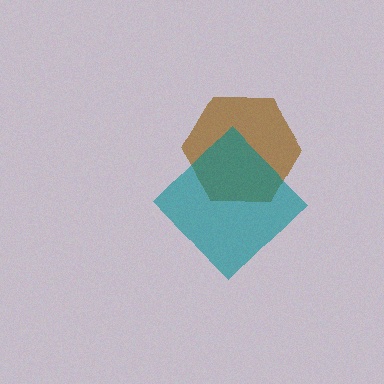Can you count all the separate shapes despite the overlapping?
Yes, there are 2 separate shapes.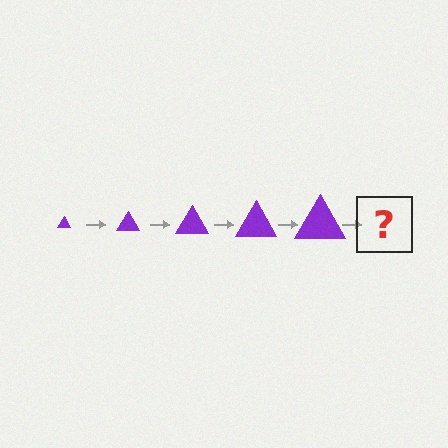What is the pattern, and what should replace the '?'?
The pattern is that the triangle gets progressively larger each step. The '?' should be a purple triangle, larger than the previous one.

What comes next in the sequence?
The next element should be a purple triangle, larger than the previous one.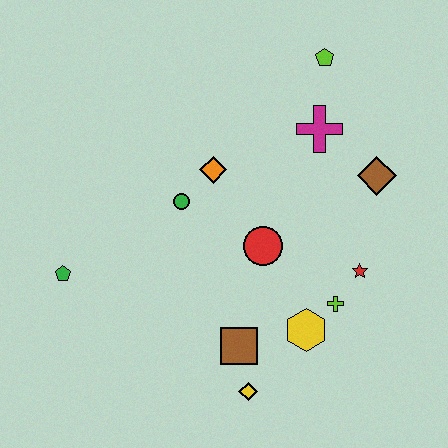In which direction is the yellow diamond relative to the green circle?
The yellow diamond is below the green circle.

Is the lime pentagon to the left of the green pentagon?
No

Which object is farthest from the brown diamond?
The green pentagon is farthest from the brown diamond.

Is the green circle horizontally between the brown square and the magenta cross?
No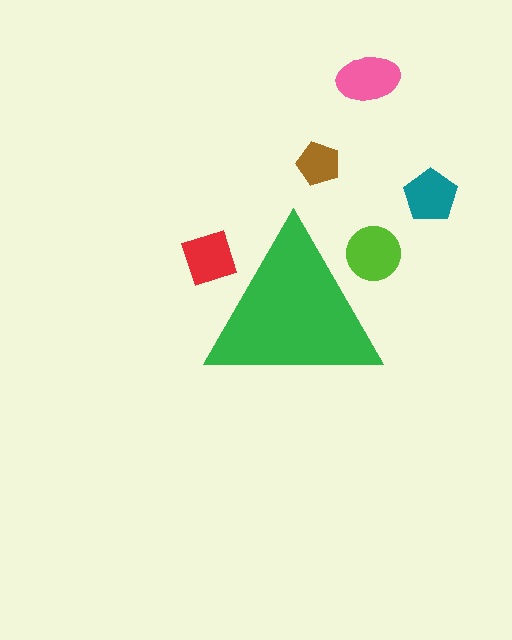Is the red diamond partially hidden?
Yes, the red diamond is partially hidden behind the green triangle.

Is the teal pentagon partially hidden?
No, the teal pentagon is fully visible.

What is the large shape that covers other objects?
A green triangle.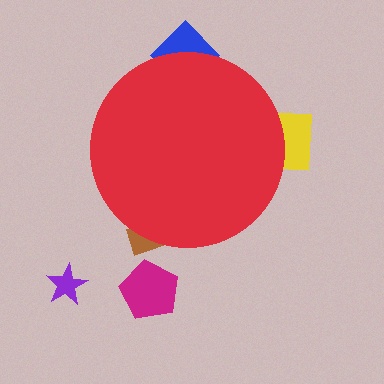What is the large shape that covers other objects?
A red circle.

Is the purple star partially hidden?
No, the purple star is fully visible.